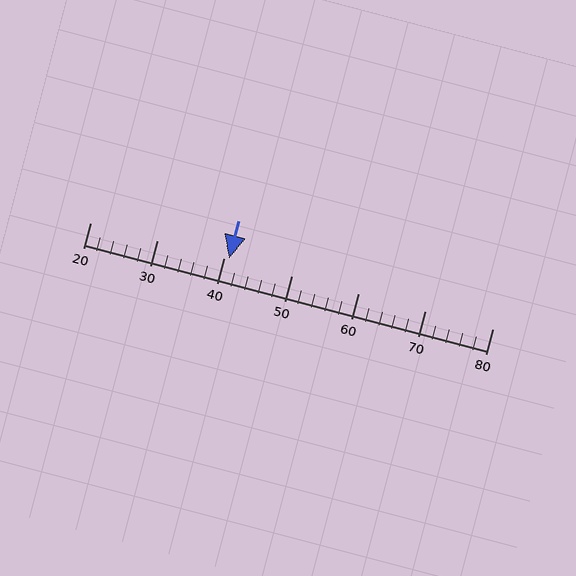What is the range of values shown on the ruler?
The ruler shows values from 20 to 80.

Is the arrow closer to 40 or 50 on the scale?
The arrow is closer to 40.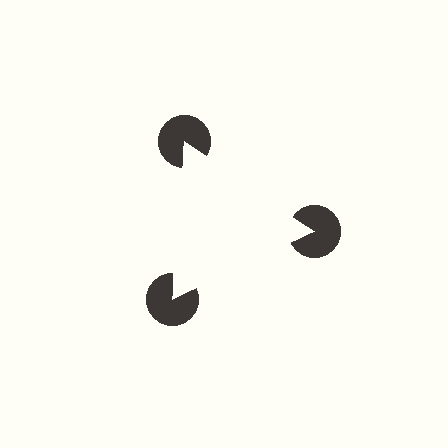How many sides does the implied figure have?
3 sides.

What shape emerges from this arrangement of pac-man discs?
An illusory triangle — its edges are inferred from the aligned wedge cuts in the pac-man discs, not physically drawn.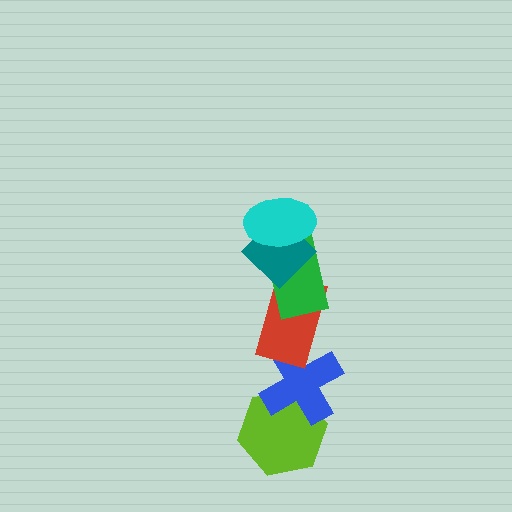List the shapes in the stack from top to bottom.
From top to bottom: the cyan ellipse, the teal diamond, the green rectangle, the red rectangle, the blue cross, the lime hexagon.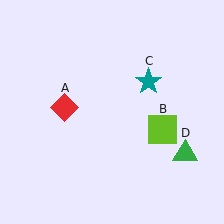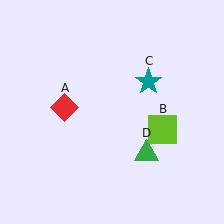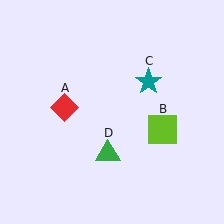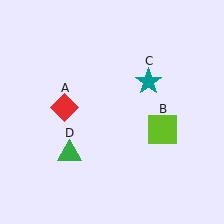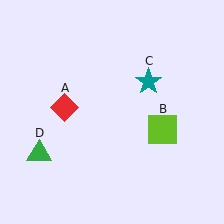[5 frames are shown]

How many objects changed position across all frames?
1 object changed position: green triangle (object D).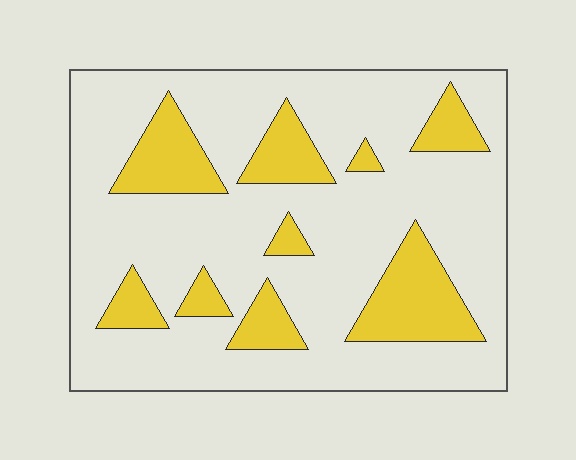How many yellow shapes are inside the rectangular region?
9.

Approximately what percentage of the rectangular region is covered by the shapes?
Approximately 20%.